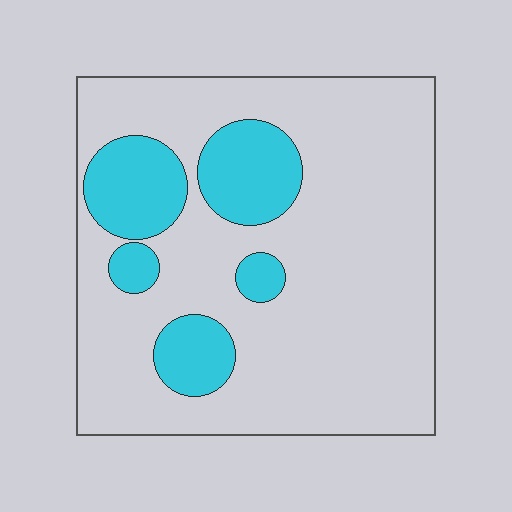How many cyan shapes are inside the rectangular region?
5.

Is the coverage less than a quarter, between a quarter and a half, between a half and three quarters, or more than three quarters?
Less than a quarter.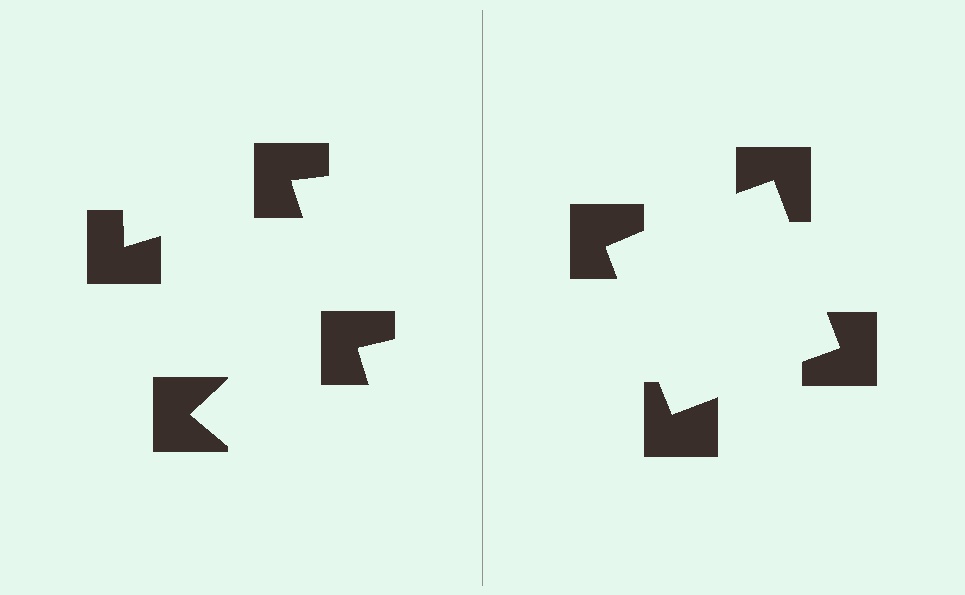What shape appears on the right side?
An illusory square.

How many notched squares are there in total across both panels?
8 — 4 on each side.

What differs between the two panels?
The notched squares are positioned identically on both sides; only the wedge orientations differ. On the right they align to a square; on the left they are misaligned.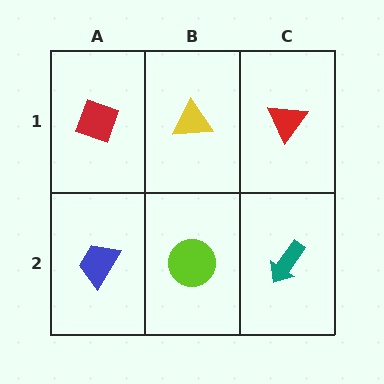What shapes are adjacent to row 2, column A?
A red diamond (row 1, column A), a lime circle (row 2, column B).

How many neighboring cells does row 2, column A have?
2.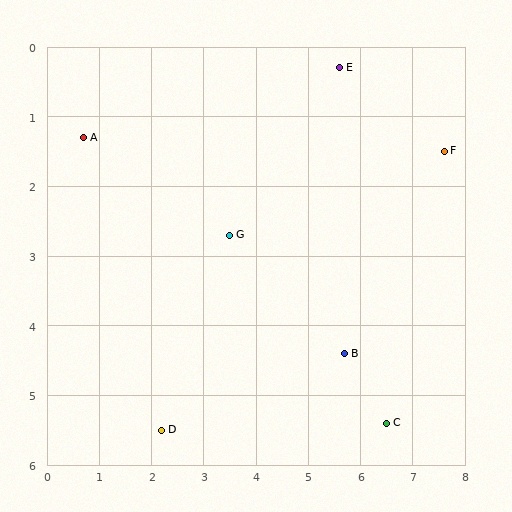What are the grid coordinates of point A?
Point A is at approximately (0.7, 1.3).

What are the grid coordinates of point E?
Point E is at approximately (5.6, 0.3).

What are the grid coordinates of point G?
Point G is at approximately (3.5, 2.7).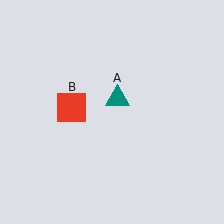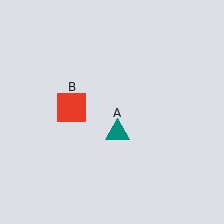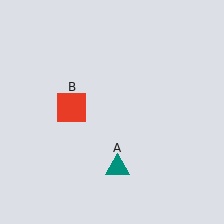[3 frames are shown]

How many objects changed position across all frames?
1 object changed position: teal triangle (object A).